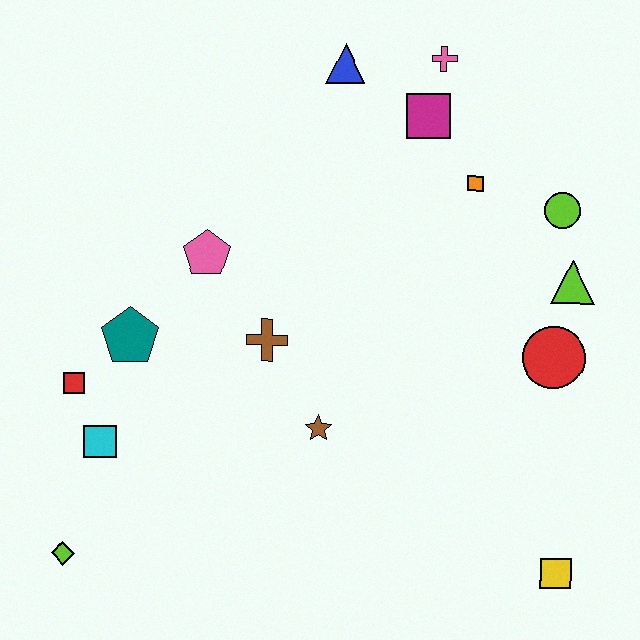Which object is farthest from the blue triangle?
The lime diamond is farthest from the blue triangle.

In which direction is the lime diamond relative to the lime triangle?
The lime diamond is to the left of the lime triangle.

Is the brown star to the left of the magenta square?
Yes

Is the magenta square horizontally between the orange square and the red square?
Yes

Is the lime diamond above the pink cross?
No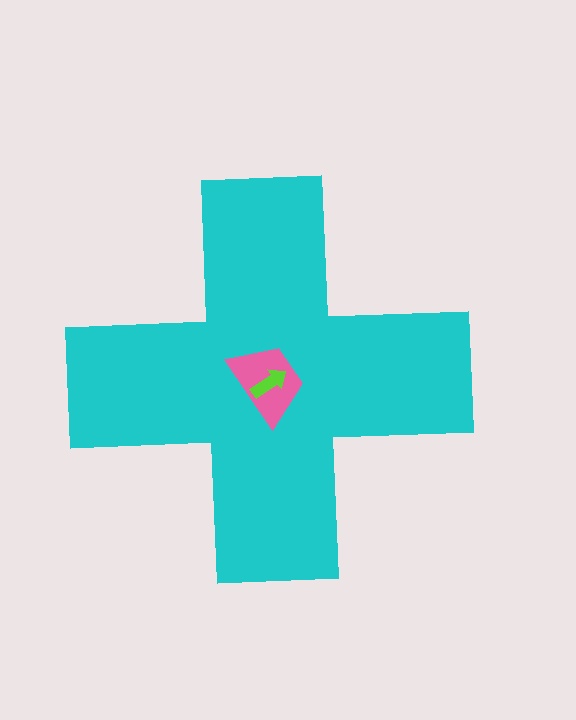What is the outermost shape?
The cyan cross.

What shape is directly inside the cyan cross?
The pink trapezoid.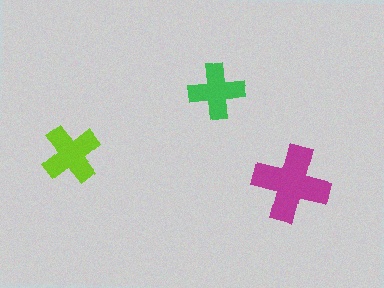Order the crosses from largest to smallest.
the magenta one, the lime one, the green one.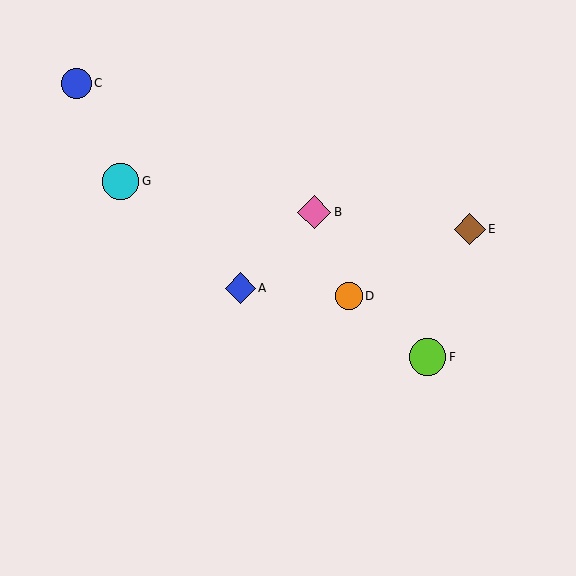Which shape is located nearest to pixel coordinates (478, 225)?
The brown diamond (labeled E) at (470, 229) is nearest to that location.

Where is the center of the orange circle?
The center of the orange circle is at (349, 296).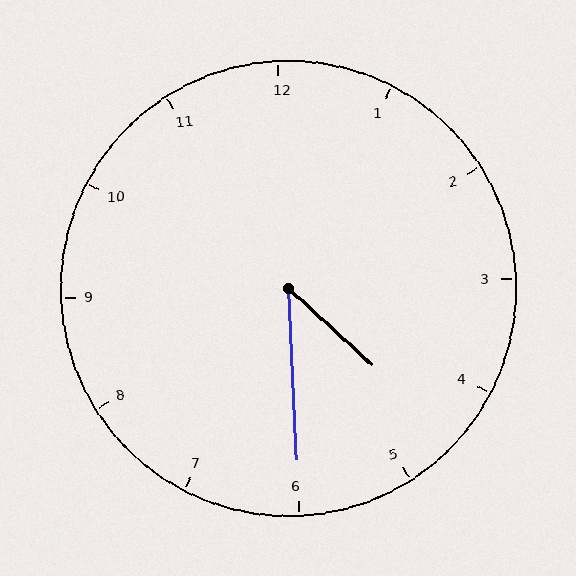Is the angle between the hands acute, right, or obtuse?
It is acute.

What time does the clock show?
4:30.